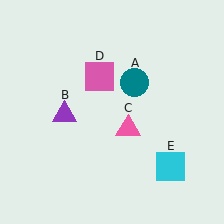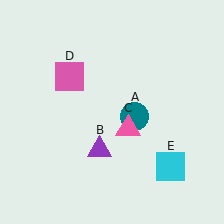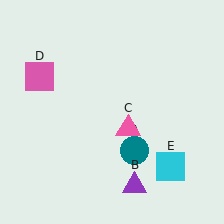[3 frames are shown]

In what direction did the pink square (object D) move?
The pink square (object D) moved left.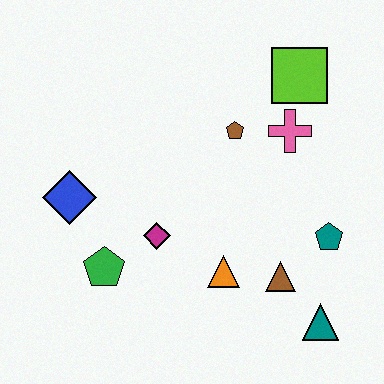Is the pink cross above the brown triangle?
Yes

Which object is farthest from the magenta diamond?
The lime square is farthest from the magenta diamond.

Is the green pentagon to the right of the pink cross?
No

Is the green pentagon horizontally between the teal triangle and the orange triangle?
No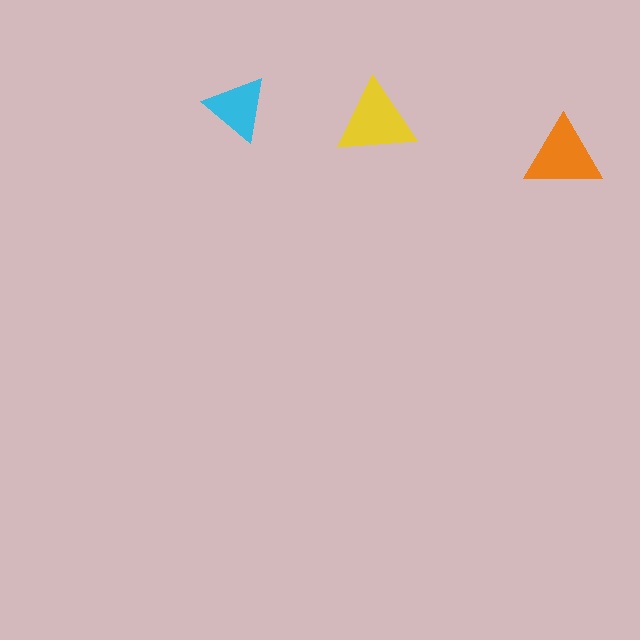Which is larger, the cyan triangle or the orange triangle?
The orange one.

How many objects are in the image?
There are 3 objects in the image.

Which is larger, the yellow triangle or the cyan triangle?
The yellow one.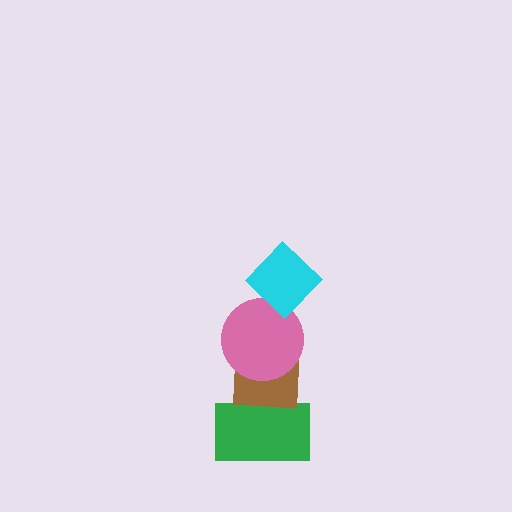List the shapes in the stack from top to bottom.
From top to bottom: the cyan diamond, the pink circle, the brown square, the green rectangle.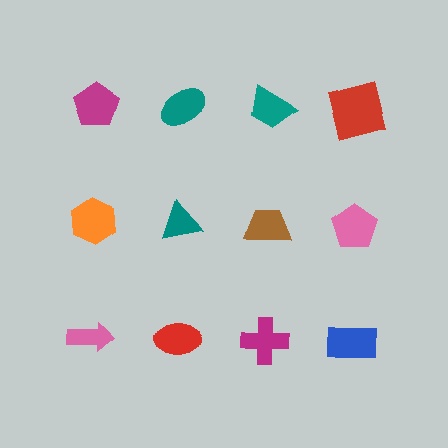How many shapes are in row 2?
4 shapes.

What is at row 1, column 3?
A teal trapezoid.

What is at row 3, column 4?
A blue rectangle.